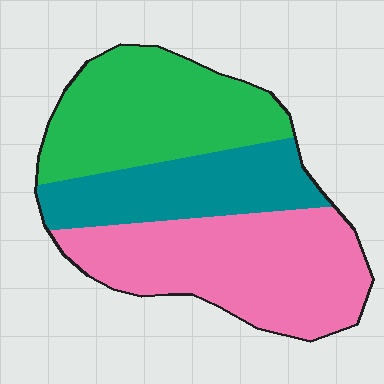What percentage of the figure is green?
Green takes up about one third (1/3) of the figure.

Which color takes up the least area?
Teal, at roughly 25%.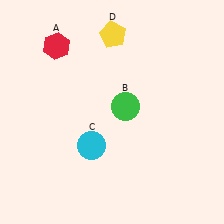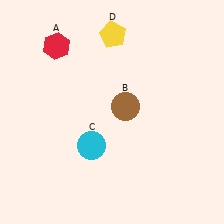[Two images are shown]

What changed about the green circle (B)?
In Image 1, B is green. In Image 2, it changed to brown.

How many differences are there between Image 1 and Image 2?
There is 1 difference between the two images.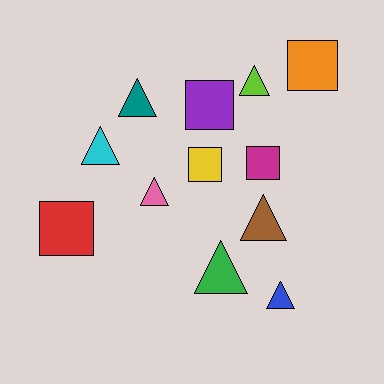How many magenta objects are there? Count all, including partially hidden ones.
There is 1 magenta object.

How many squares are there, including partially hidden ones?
There are 5 squares.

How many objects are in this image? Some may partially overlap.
There are 12 objects.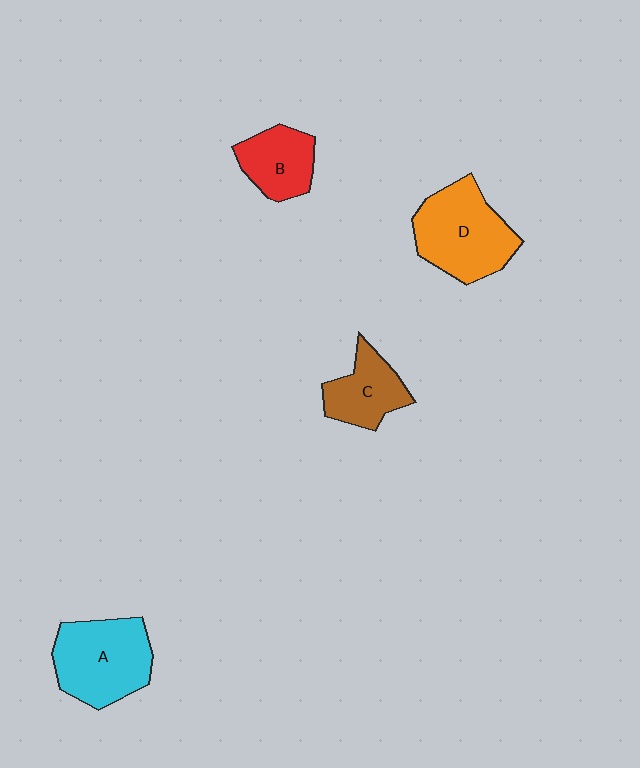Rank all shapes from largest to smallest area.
From largest to smallest: D (orange), A (cyan), C (brown), B (red).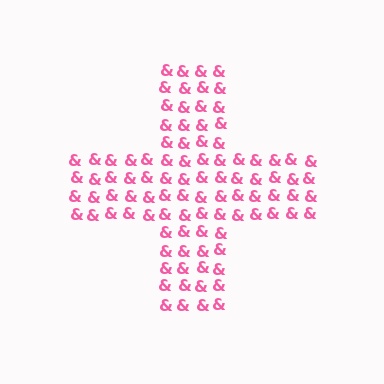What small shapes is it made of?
It is made of small ampersands.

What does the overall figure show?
The overall figure shows a cross.